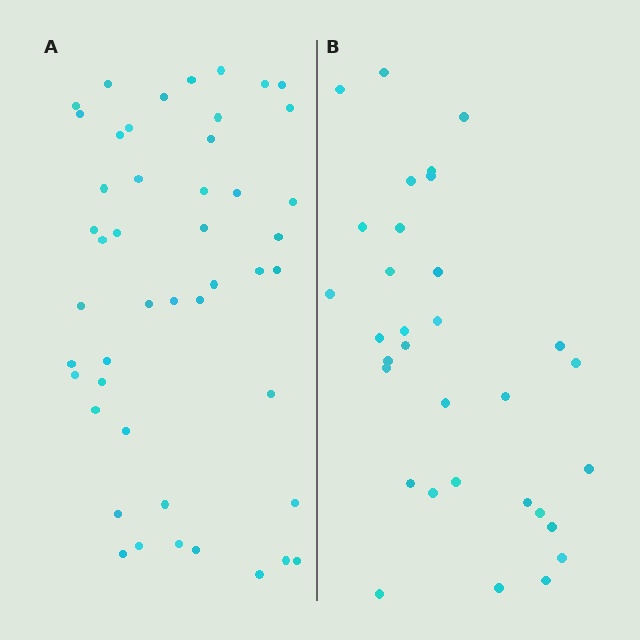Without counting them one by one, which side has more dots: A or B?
Region A (the left region) has more dots.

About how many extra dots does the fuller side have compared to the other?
Region A has approximately 15 more dots than region B.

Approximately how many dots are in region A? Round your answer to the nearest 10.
About 50 dots. (The exact count is 47, which rounds to 50.)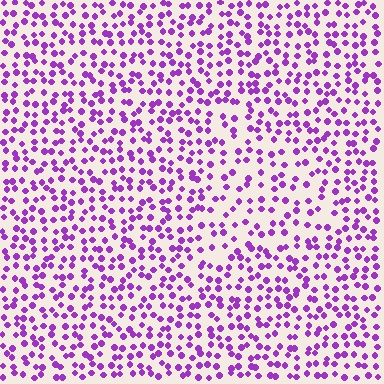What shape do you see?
I see a triangle.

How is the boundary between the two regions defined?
The boundary is defined by a change in element density (approximately 1.5x ratio). All elements are the same color, size, and shape.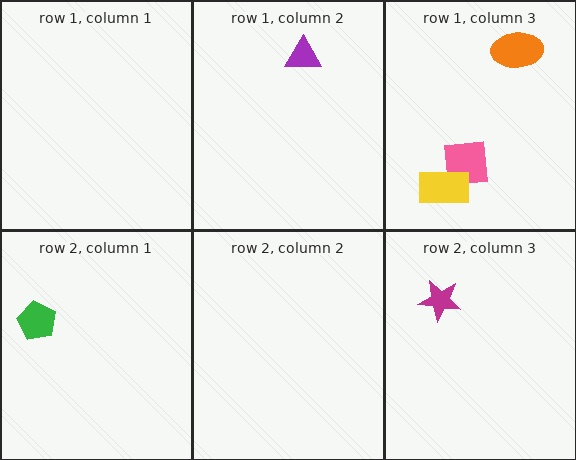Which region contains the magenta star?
The row 2, column 3 region.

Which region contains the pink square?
The row 1, column 3 region.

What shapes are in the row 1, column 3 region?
The pink square, the orange ellipse, the yellow rectangle.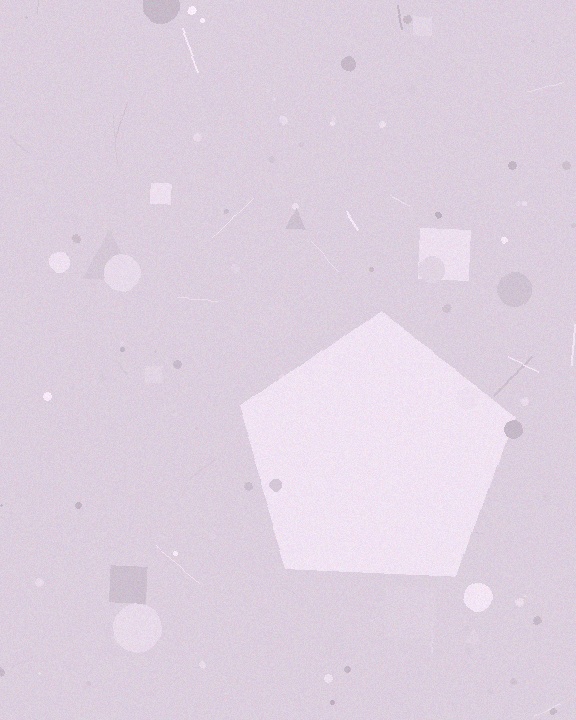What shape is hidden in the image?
A pentagon is hidden in the image.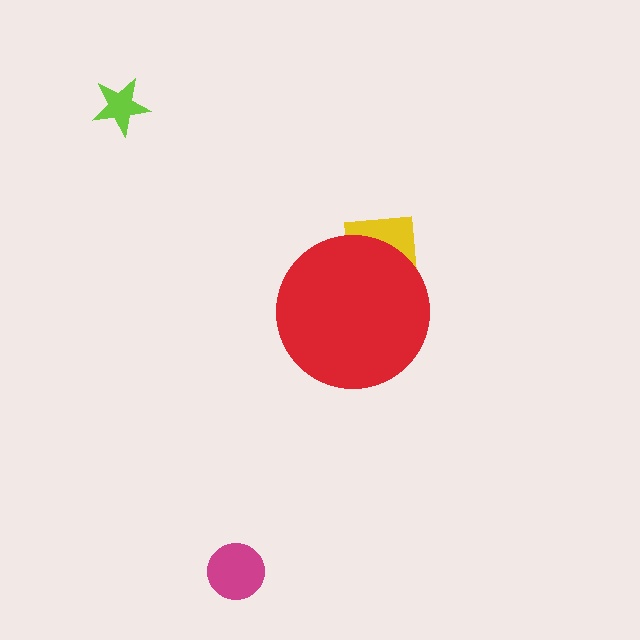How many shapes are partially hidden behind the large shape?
1 shape is partially hidden.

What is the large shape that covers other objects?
A red circle.